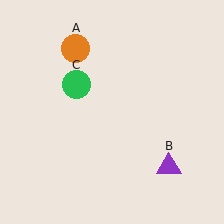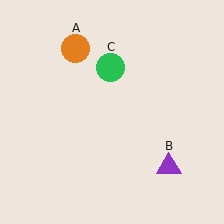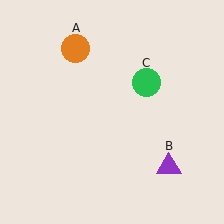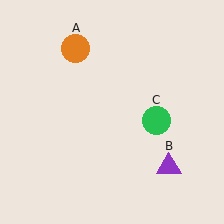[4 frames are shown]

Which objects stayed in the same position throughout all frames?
Orange circle (object A) and purple triangle (object B) remained stationary.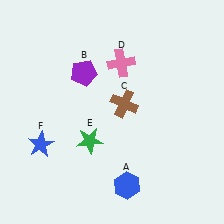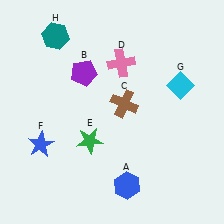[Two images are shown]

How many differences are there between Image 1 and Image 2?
There are 2 differences between the two images.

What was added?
A cyan diamond (G), a teal hexagon (H) were added in Image 2.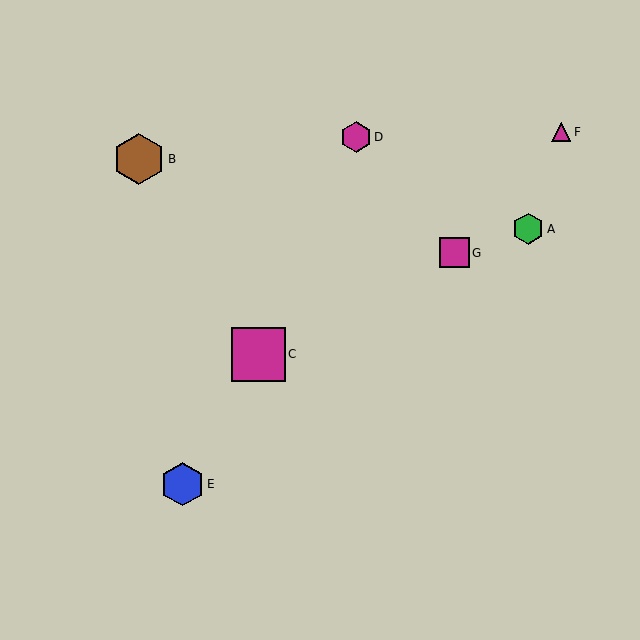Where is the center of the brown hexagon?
The center of the brown hexagon is at (139, 159).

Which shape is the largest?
The magenta square (labeled C) is the largest.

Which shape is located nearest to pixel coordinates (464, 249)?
The magenta square (labeled G) at (454, 253) is nearest to that location.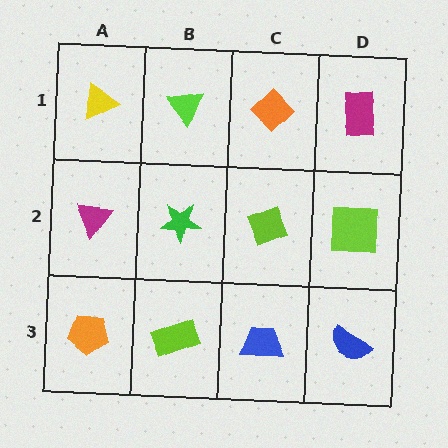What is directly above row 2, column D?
A magenta rectangle.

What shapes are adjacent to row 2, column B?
A lime triangle (row 1, column B), a lime rectangle (row 3, column B), a magenta triangle (row 2, column A), a lime diamond (row 2, column C).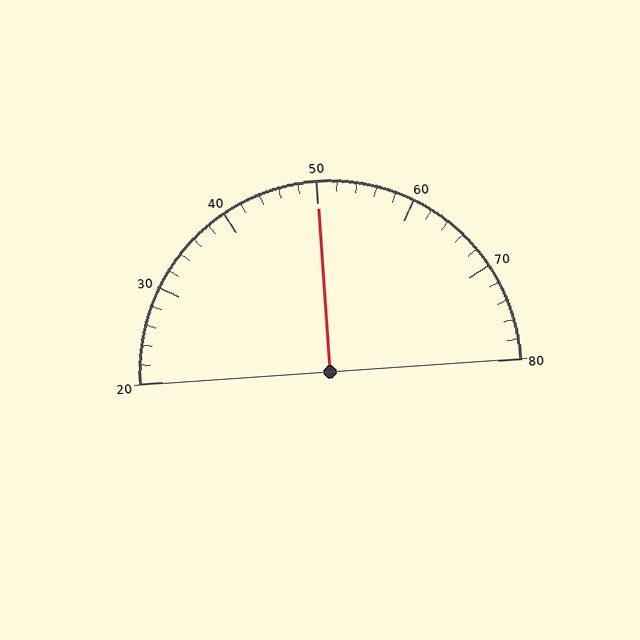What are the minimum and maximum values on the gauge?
The gauge ranges from 20 to 80.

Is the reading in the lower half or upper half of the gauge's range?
The reading is in the upper half of the range (20 to 80).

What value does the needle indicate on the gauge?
The needle indicates approximately 50.